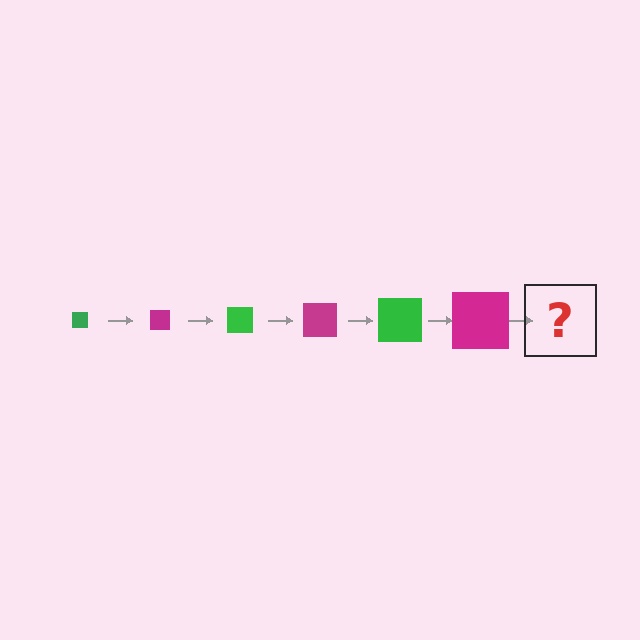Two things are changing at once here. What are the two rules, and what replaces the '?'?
The two rules are that the square grows larger each step and the color cycles through green and magenta. The '?' should be a green square, larger than the previous one.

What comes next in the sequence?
The next element should be a green square, larger than the previous one.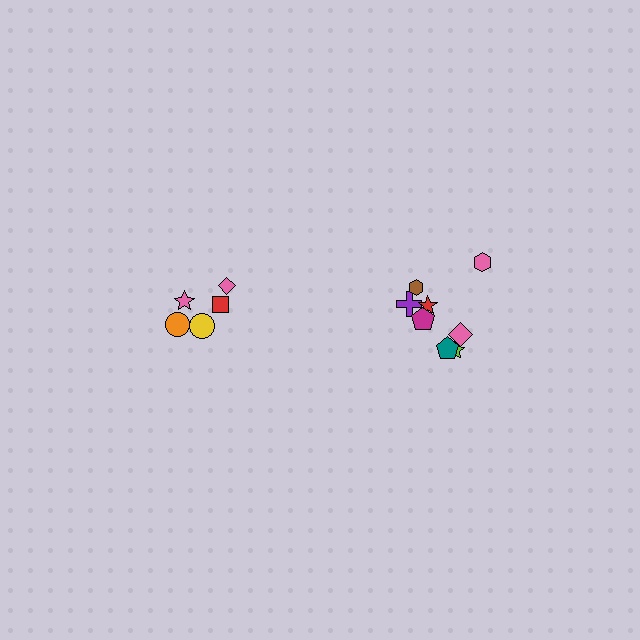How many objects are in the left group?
There are 5 objects.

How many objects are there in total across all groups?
There are 13 objects.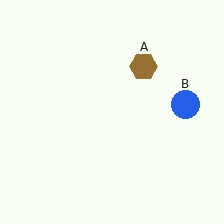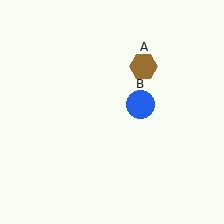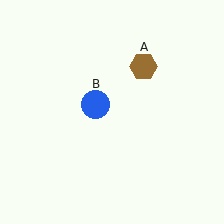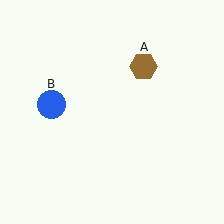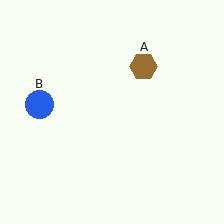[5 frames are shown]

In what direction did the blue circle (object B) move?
The blue circle (object B) moved left.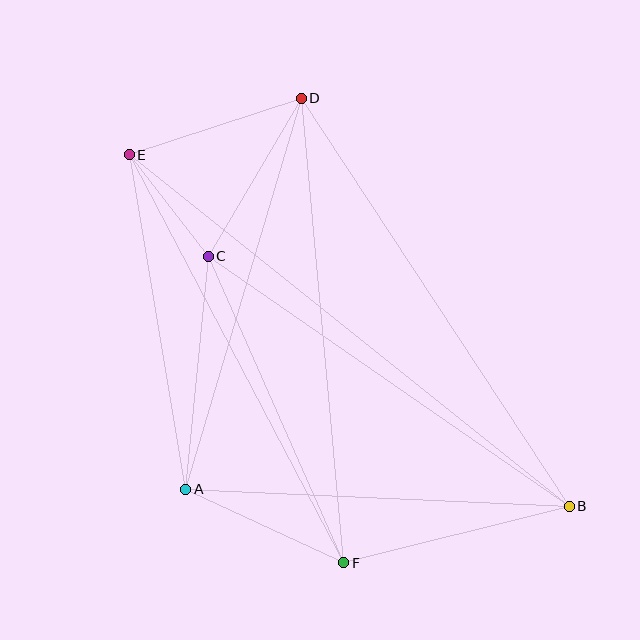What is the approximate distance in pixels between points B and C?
The distance between B and C is approximately 439 pixels.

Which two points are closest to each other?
Points C and E are closest to each other.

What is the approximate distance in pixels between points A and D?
The distance between A and D is approximately 408 pixels.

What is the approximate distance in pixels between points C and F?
The distance between C and F is approximately 335 pixels.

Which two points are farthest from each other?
Points B and E are farthest from each other.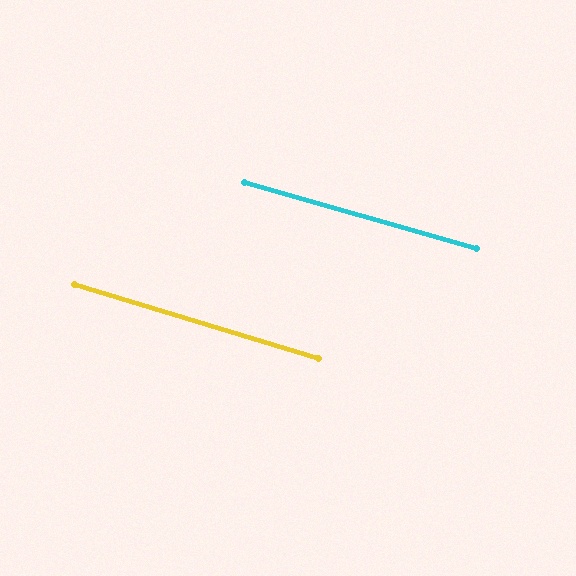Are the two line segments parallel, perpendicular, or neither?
Parallel — their directions differ by only 0.9°.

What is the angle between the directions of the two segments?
Approximately 1 degree.